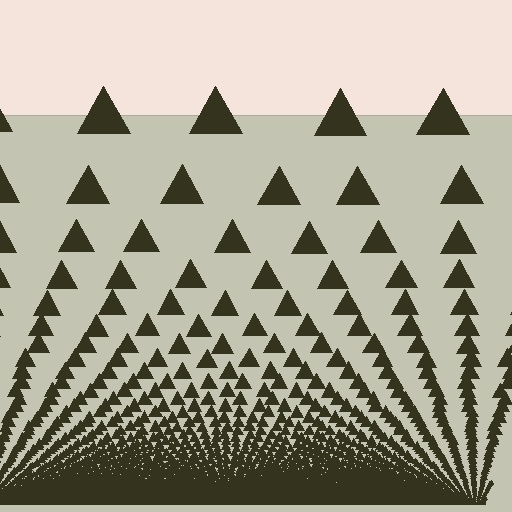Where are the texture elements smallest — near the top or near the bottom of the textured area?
Near the bottom.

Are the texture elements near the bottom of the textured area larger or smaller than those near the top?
Smaller. The gradient is inverted — elements near the bottom are smaller and denser.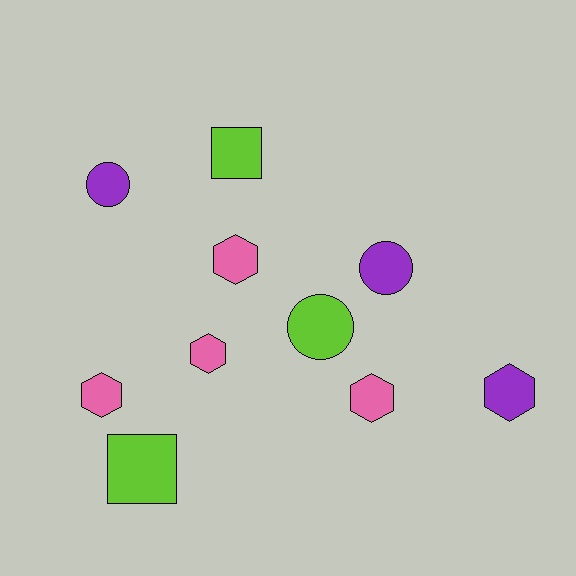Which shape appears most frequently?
Hexagon, with 5 objects.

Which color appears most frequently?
Pink, with 4 objects.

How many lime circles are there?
There is 1 lime circle.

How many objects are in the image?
There are 10 objects.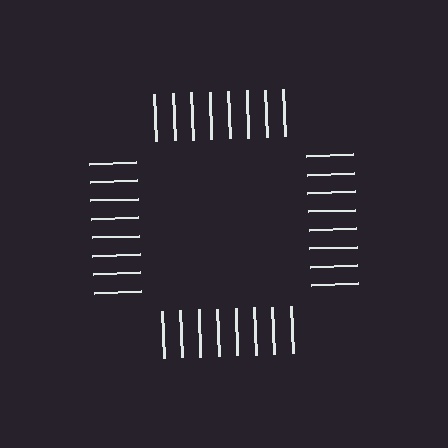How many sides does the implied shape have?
4 sides — the line-ends trace a square.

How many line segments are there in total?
32 — 8 along each of the 4 edges.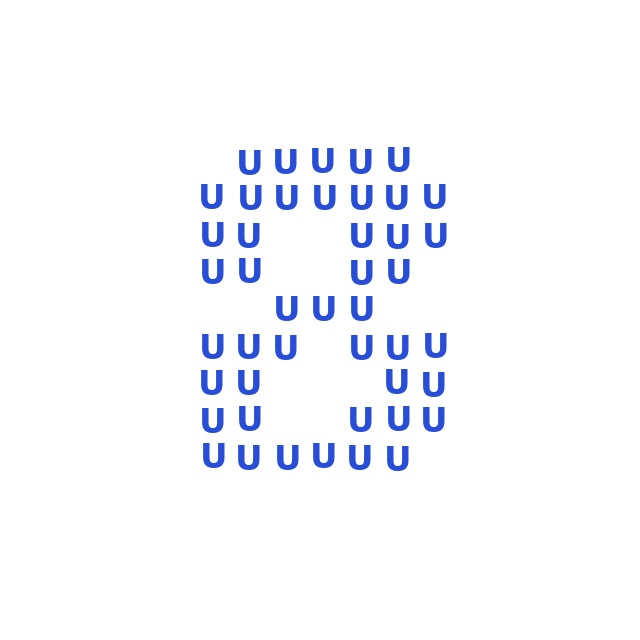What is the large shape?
The large shape is the digit 8.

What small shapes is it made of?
It is made of small letter U's.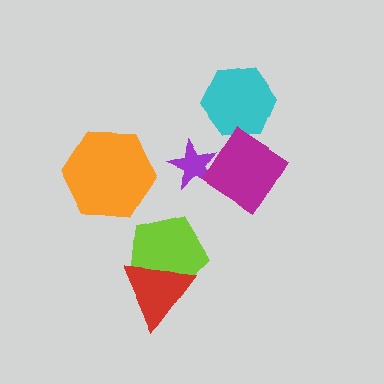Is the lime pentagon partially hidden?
Yes, it is partially covered by another shape.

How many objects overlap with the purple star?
1 object overlaps with the purple star.